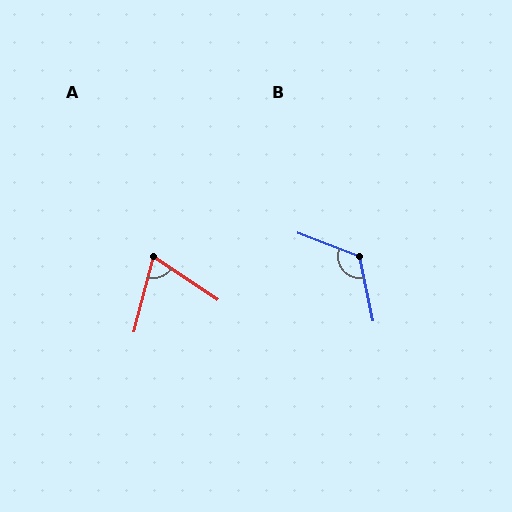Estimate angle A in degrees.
Approximately 71 degrees.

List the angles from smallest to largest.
A (71°), B (124°).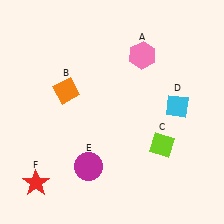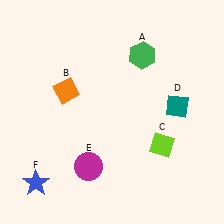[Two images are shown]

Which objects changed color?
A changed from pink to green. D changed from cyan to teal. F changed from red to blue.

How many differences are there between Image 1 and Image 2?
There are 3 differences between the two images.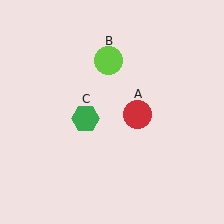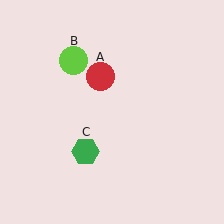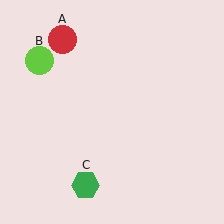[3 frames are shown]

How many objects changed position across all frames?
3 objects changed position: red circle (object A), lime circle (object B), green hexagon (object C).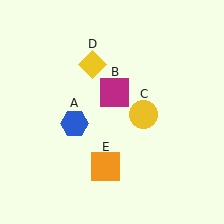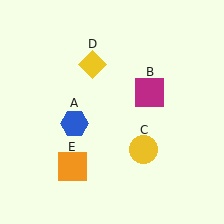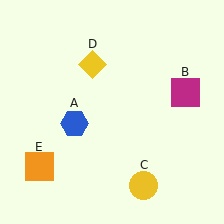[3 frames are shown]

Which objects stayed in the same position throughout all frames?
Blue hexagon (object A) and yellow diamond (object D) remained stationary.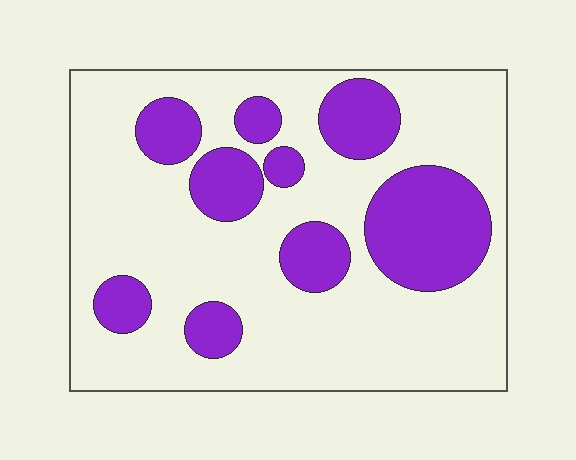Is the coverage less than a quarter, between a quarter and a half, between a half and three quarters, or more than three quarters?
Between a quarter and a half.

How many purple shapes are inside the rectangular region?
9.